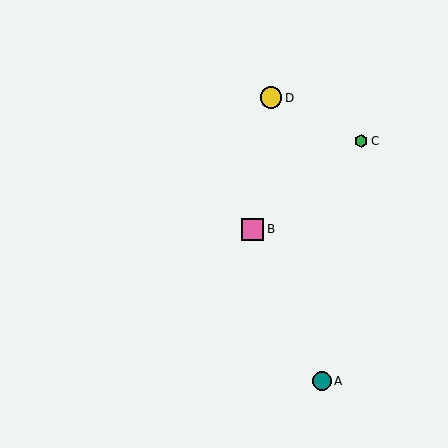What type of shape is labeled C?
Shape C is a green hexagon.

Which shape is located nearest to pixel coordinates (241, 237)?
The pink square (labeled B) at (253, 229) is nearest to that location.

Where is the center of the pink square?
The center of the pink square is at (253, 229).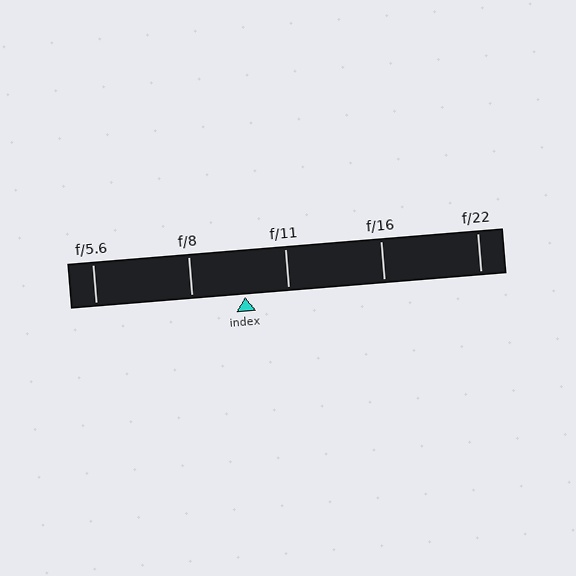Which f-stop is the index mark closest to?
The index mark is closest to f/11.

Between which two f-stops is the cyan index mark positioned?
The index mark is between f/8 and f/11.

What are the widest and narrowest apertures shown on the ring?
The widest aperture shown is f/5.6 and the narrowest is f/22.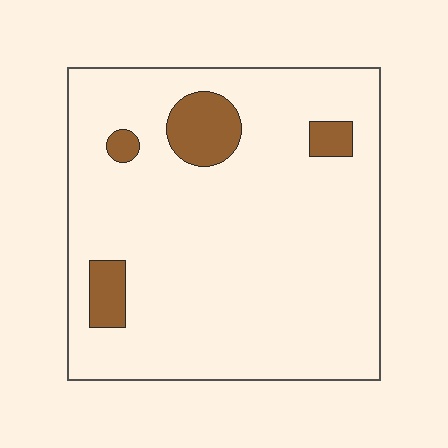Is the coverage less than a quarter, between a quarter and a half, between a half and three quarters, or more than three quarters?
Less than a quarter.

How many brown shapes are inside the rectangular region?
4.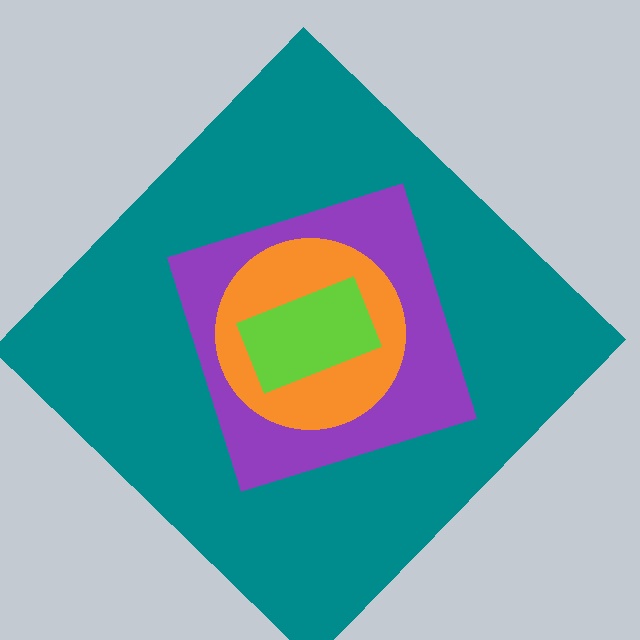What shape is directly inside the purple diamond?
The orange circle.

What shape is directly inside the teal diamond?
The purple diamond.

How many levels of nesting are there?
4.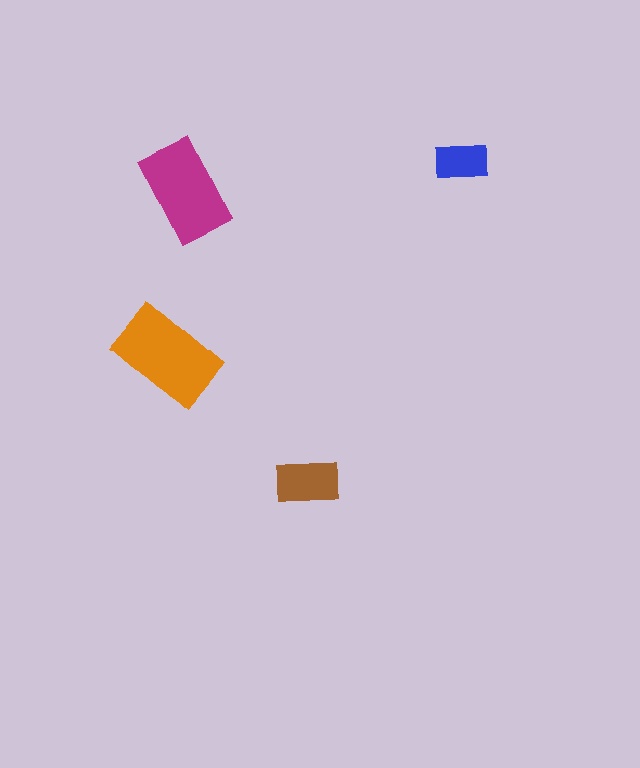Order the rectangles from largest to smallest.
the orange one, the magenta one, the brown one, the blue one.